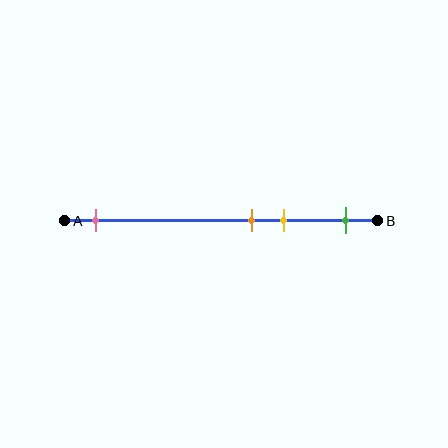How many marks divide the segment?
There are 4 marks dividing the segment.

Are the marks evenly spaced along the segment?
No, the marks are not evenly spaced.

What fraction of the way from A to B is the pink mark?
The pink mark is approximately 10% (0.1) of the way from A to B.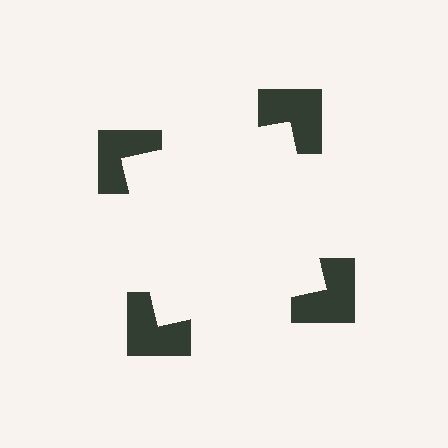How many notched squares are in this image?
There are 4 — one at each vertex of the illusory square.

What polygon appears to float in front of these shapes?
An illusory square — its edges are inferred from the aligned wedge cuts in the notched squares, not physically drawn.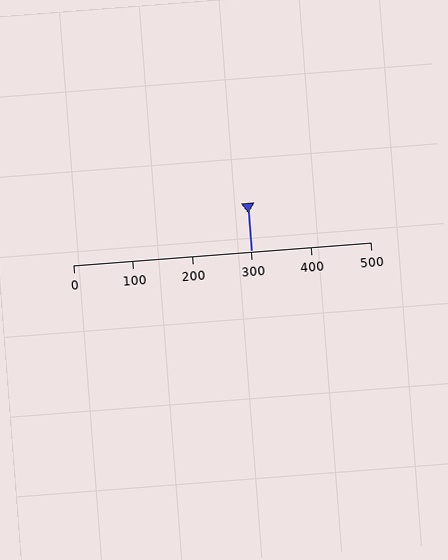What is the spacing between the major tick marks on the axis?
The major ticks are spaced 100 apart.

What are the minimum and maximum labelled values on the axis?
The axis runs from 0 to 500.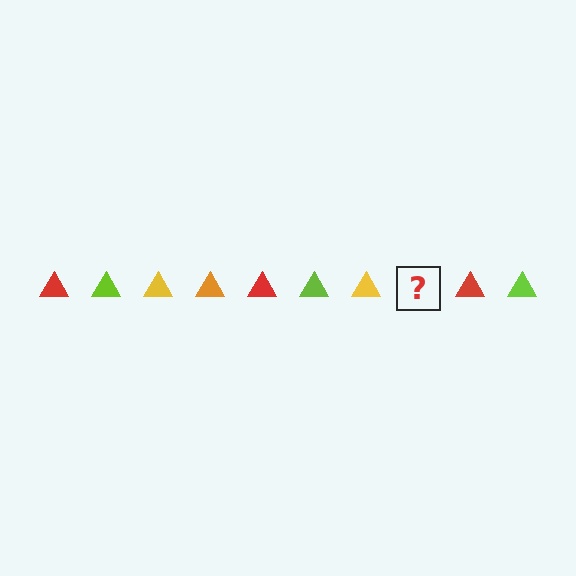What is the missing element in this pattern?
The missing element is an orange triangle.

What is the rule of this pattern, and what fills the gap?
The rule is that the pattern cycles through red, lime, yellow, orange triangles. The gap should be filled with an orange triangle.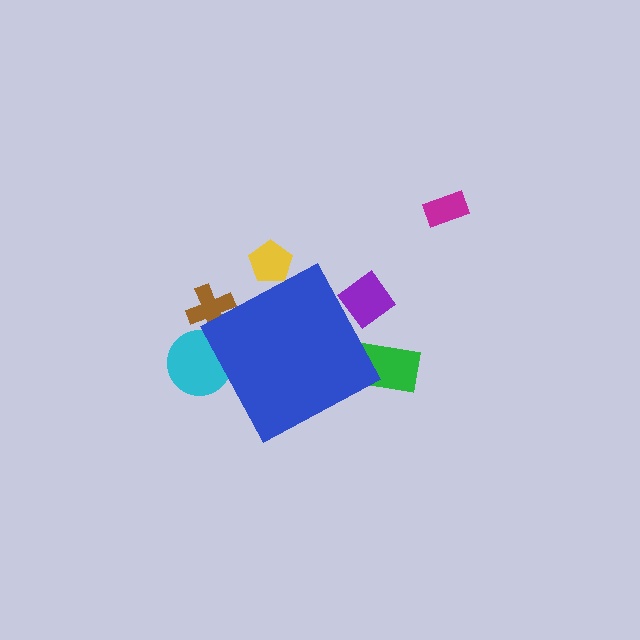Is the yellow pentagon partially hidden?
Yes, the yellow pentagon is partially hidden behind the blue diamond.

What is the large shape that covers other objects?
A blue diamond.